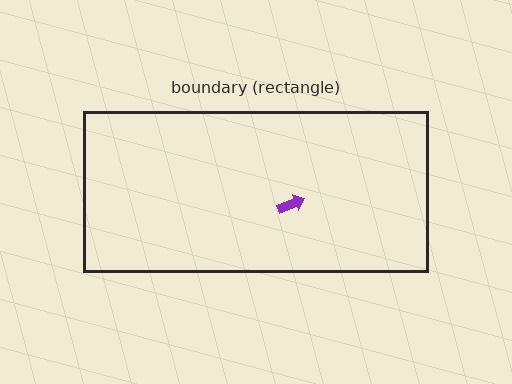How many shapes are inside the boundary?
1 inside, 0 outside.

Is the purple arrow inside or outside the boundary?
Inside.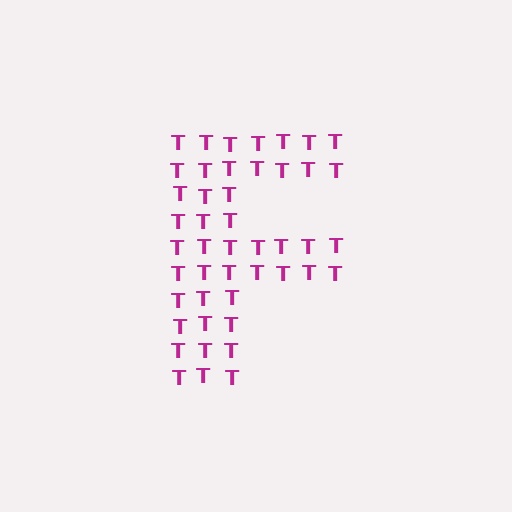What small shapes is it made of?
It is made of small letter T's.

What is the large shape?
The large shape is the letter F.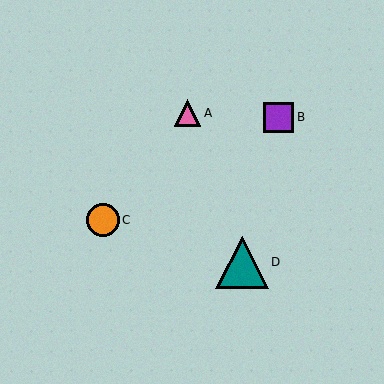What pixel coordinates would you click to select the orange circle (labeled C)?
Click at (103, 221) to select the orange circle C.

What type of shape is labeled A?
Shape A is a pink triangle.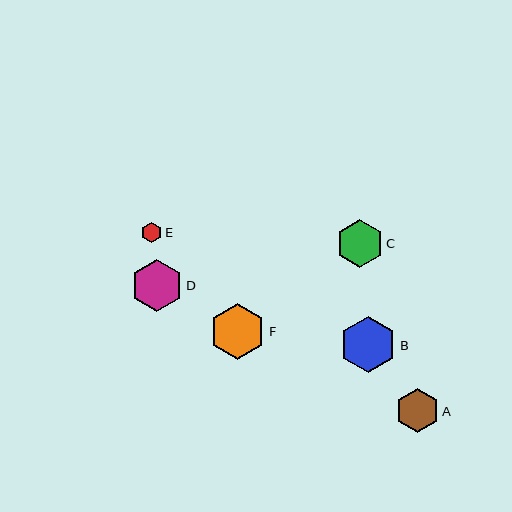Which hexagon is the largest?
Hexagon B is the largest with a size of approximately 57 pixels.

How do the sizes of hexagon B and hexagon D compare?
Hexagon B and hexagon D are approximately the same size.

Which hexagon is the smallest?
Hexagon E is the smallest with a size of approximately 21 pixels.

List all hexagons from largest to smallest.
From largest to smallest: B, F, D, C, A, E.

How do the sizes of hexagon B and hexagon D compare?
Hexagon B and hexagon D are approximately the same size.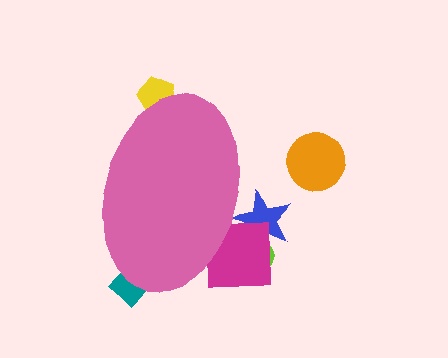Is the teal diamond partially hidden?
Yes, the teal diamond is partially hidden behind the pink ellipse.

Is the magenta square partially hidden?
Yes, the magenta square is partially hidden behind the pink ellipse.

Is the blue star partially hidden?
Yes, the blue star is partially hidden behind the pink ellipse.